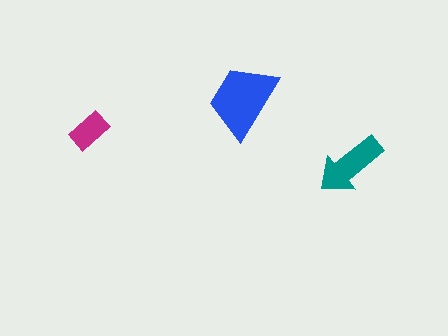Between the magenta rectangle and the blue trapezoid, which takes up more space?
The blue trapezoid.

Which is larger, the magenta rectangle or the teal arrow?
The teal arrow.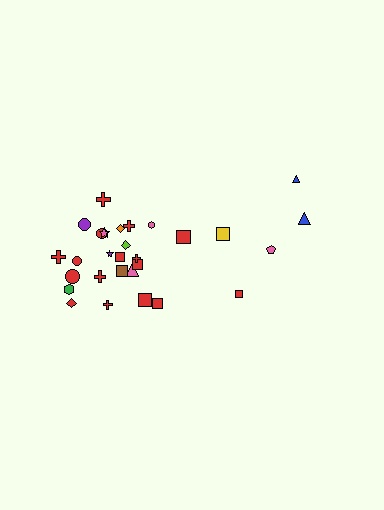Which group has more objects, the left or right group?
The left group.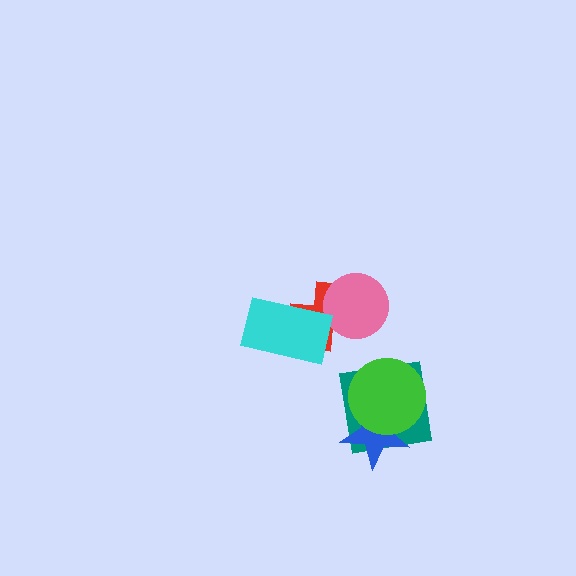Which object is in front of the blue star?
The green circle is in front of the blue star.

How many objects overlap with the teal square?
2 objects overlap with the teal square.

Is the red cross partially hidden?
Yes, it is partially covered by another shape.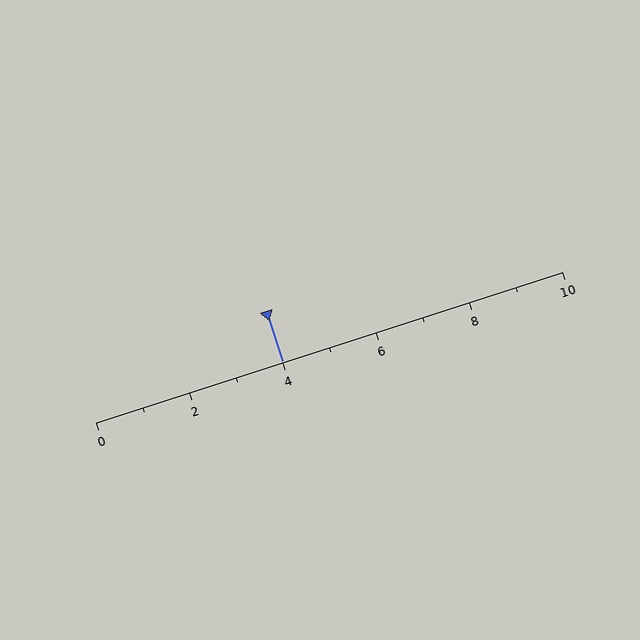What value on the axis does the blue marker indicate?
The marker indicates approximately 4.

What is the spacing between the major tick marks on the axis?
The major ticks are spaced 2 apart.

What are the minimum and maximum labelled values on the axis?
The axis runs from 0 to 10.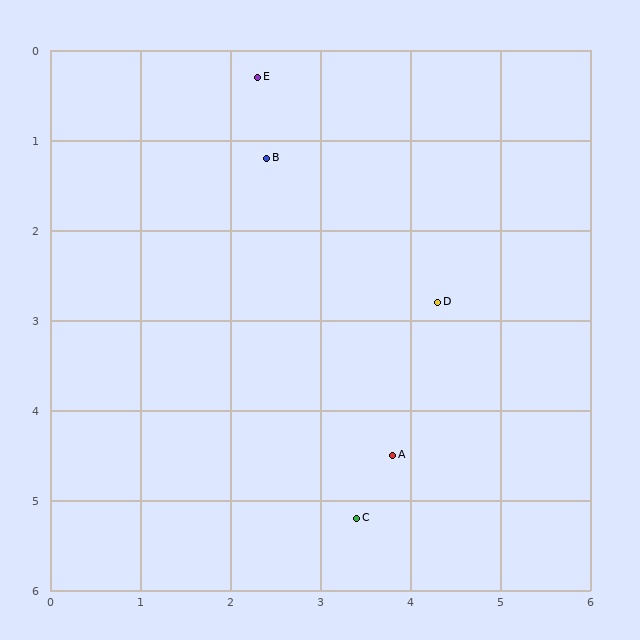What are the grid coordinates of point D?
Point D is at approximately (4.3, 2.8).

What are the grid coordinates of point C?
Point C is at approximately (3.4, 5.2).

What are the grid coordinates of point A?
Point A is at approximately (3.8, 4.5).